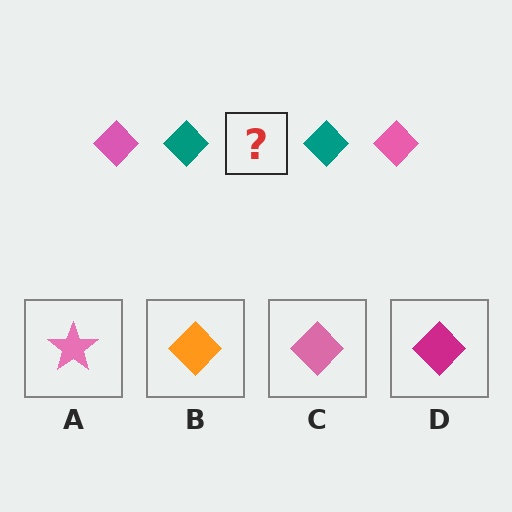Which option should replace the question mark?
Option C.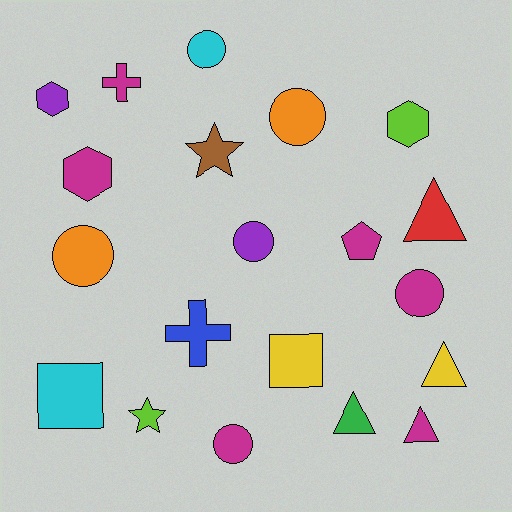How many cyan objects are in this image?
There are 2 cyan objects.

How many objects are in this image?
There are 20 objects.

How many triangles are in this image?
There are 4 triangles.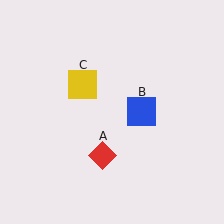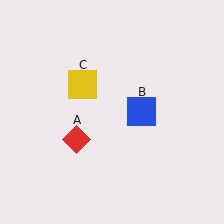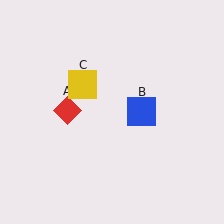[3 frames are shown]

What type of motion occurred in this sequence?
The red diamond (object A) rotated clockwise around the center of the scene.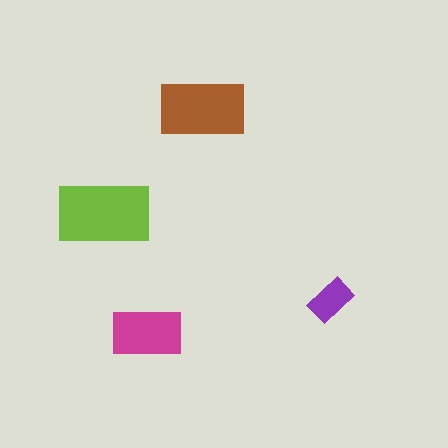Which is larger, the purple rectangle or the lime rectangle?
The lime one.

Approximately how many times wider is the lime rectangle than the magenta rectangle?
About 1.5 times wider.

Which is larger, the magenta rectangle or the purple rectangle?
The magenta one.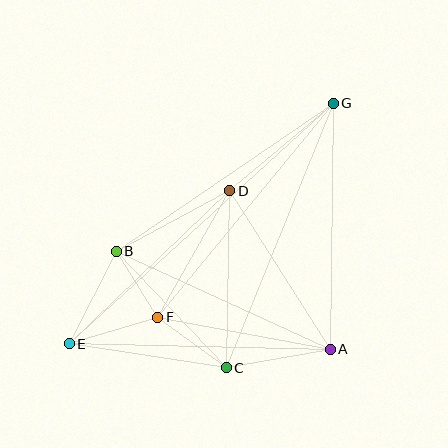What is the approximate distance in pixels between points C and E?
The distance between C and E is approximately 159 pixels.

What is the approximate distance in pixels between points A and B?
The distance between A and B is approximately 236 pixels.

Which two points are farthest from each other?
Points E and G are farthest from each other.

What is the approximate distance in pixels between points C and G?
The distance between C and G is approximately 285 pixels.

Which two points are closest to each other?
Points B and F are closest to each other.